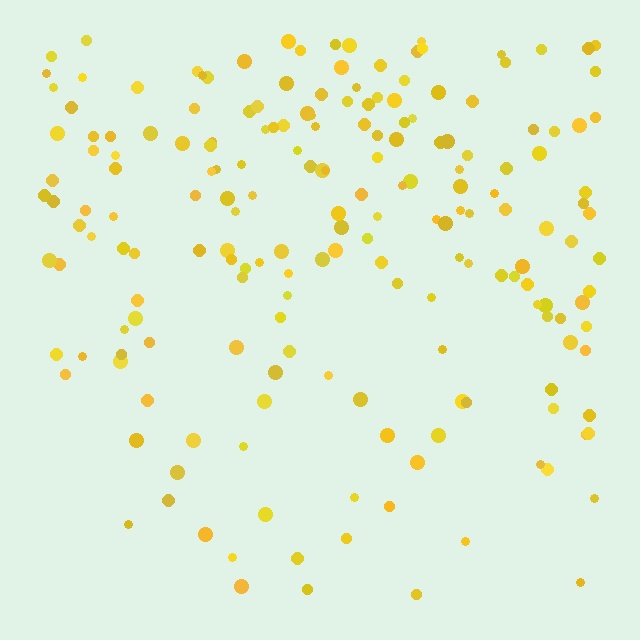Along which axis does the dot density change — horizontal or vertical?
Vertical.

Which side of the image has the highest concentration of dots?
The top.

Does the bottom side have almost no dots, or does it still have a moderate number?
Still a moderate number, just noticeably fewer than the top.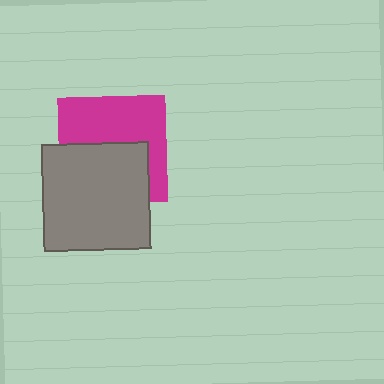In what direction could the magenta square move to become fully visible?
The magenta square could move up. That would shift it out from behind the gray rectangle entirely.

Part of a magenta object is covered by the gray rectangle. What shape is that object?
It is a square.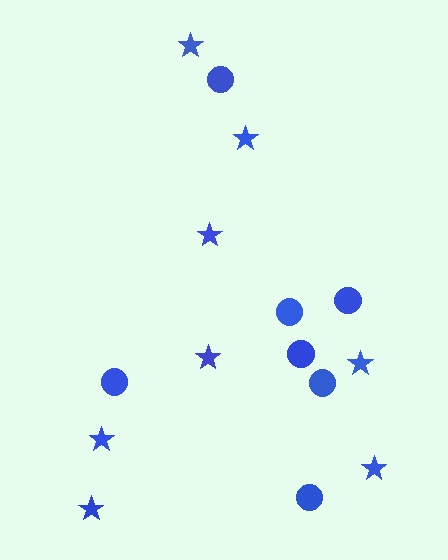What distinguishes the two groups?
There are 2 groups: one group of stars (8) and one group of circles (7).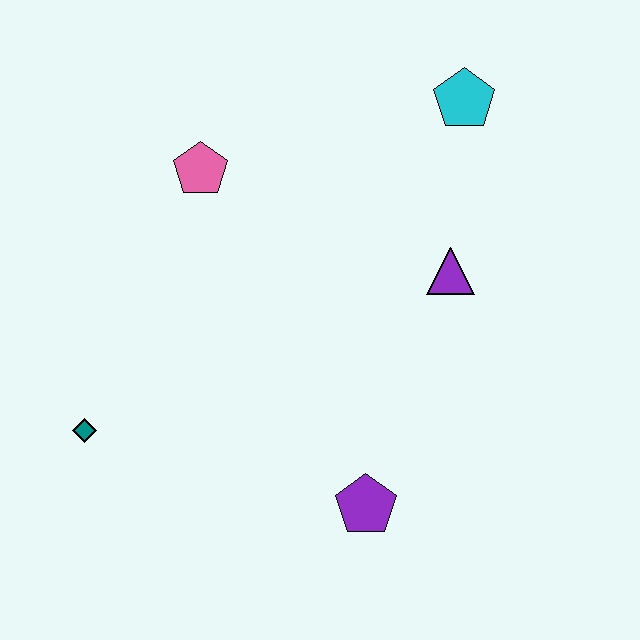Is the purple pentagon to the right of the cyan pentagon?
No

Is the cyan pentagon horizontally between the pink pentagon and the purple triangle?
No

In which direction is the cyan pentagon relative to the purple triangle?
The cyan pentagon is above the purple triangle.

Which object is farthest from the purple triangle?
The teal diamond is farthest from the purple triangle.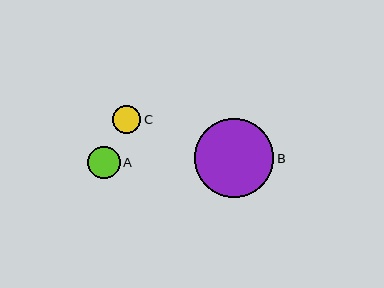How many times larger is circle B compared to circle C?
Circle B is approximately 2.8 times the size of circle C.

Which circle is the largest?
Circle B is the largest with a size of approximately 79 pixels.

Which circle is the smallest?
Circle C is the smallest with a size of approximately 28 pixels.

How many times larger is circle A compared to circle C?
Circle A is approximately 1.1 times the size of circle C.